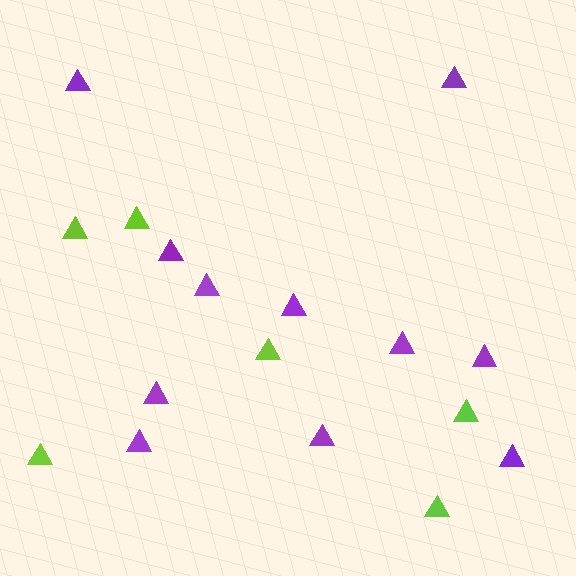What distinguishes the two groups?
There are 2 groups: one group of lime triangles (6) and one group of purple triangles (11).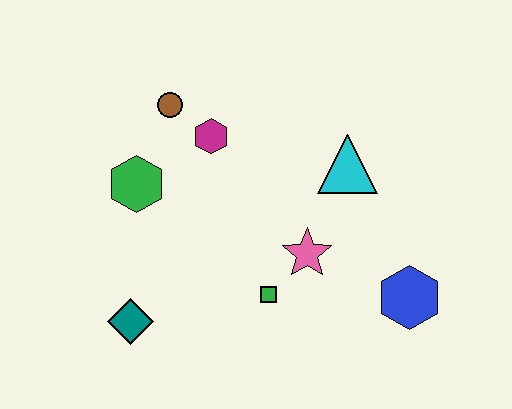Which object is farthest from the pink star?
The brown circle is farthest from the pink star.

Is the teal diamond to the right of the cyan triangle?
No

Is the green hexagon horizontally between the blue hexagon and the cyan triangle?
No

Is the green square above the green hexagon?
No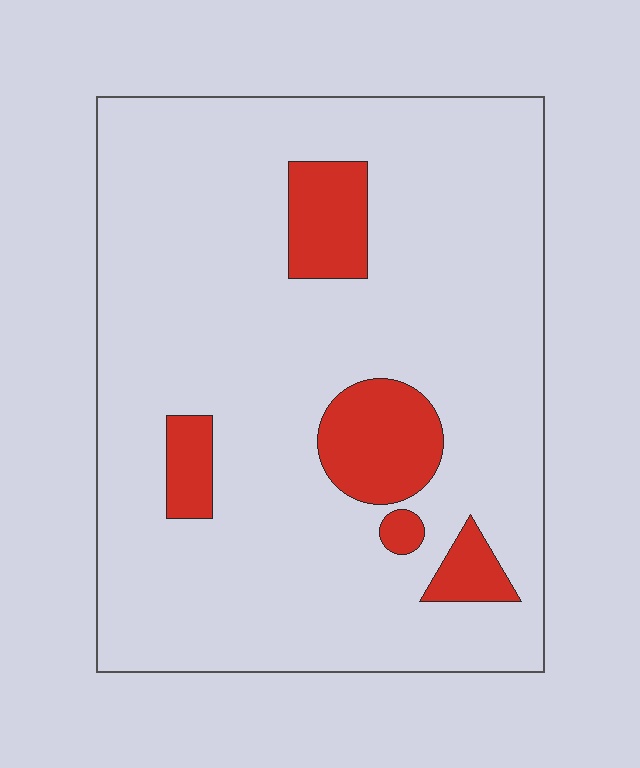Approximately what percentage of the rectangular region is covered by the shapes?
Approximately 15%.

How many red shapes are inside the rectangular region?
5.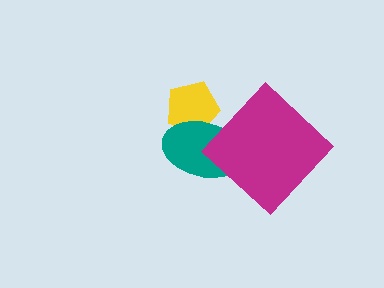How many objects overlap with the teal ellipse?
2 objects overlap with the teal ellipse.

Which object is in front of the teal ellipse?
The magenta diamond is in front of the teal ellipse.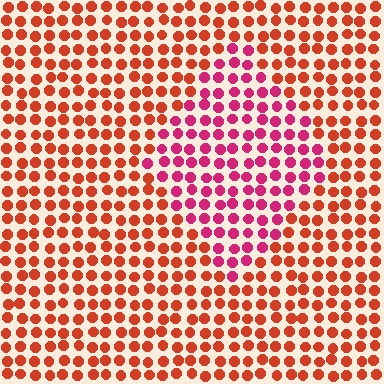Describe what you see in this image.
The image is filled with small red elements in a uniform arrangement. A diamond-shaped region is visible where the elements are tinted to a slightly different hue, forming a subtle color boundary.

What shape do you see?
I see a diamond.